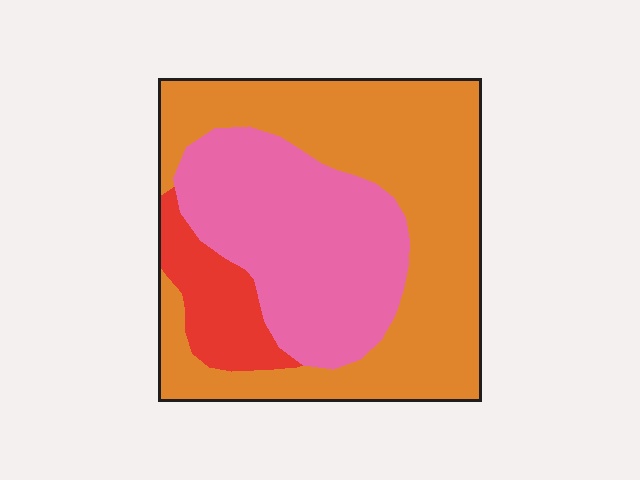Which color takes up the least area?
Red, at roughly 10%.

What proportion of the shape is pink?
Pink takes up about one third (1/3) of the shape.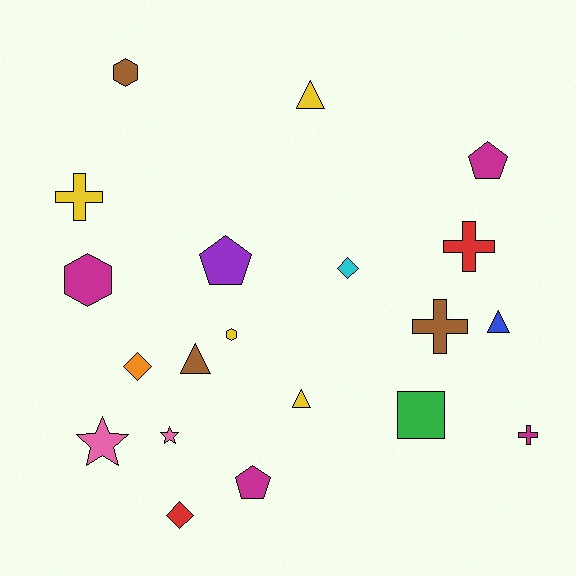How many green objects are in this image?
There is 1 green object.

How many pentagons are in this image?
There are 3 pentagons.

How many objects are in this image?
There are 20 objects.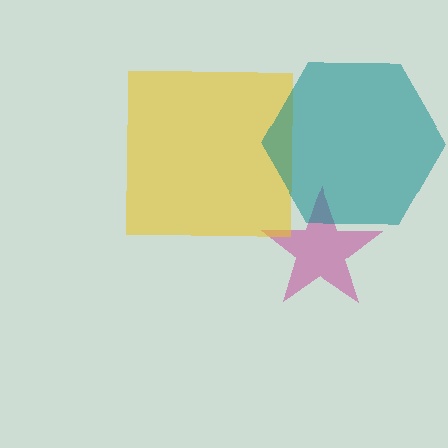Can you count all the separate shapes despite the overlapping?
Yes, there are 3 separate shapes.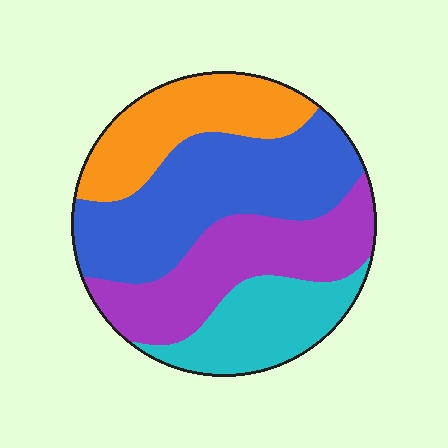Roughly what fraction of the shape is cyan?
Cyan takes up between a sixth and a third of the shape.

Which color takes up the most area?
Blue, at roughly 35%.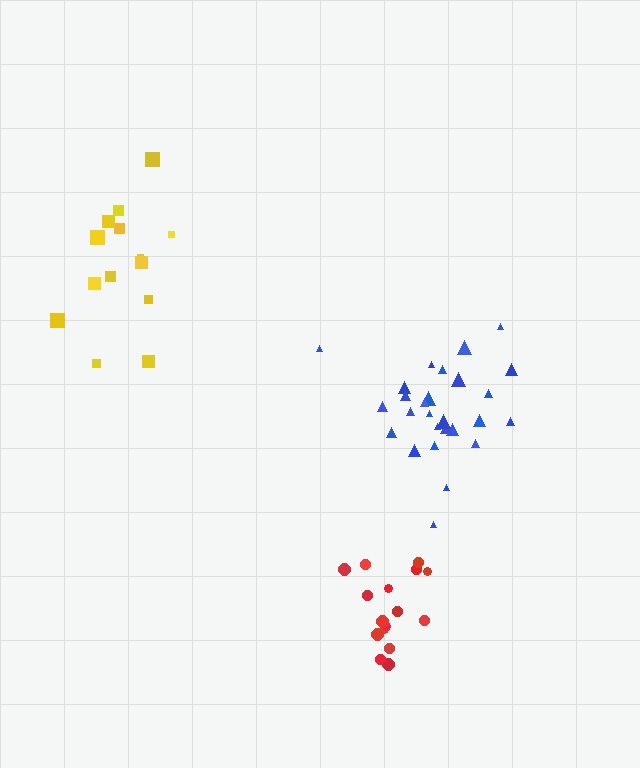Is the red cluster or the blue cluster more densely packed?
Red.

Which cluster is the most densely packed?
Red.